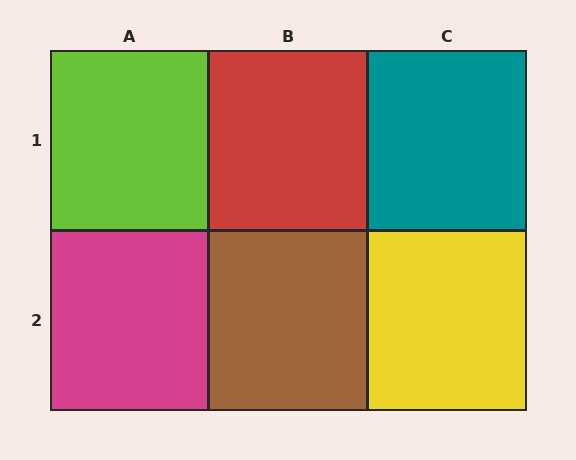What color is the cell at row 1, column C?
Teal.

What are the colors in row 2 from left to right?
Magenta, brown, yellow.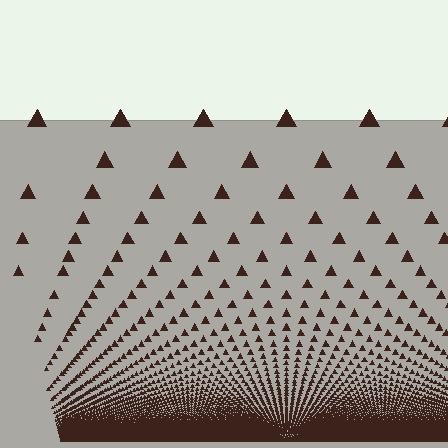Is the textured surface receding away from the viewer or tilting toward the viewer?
The surface appears to tilt toward the viewer. Texture elements get larger and sparser toward the top.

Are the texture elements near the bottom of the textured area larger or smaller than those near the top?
Smaller. The gradient is inverted — elements near the bottom are smaller and denser.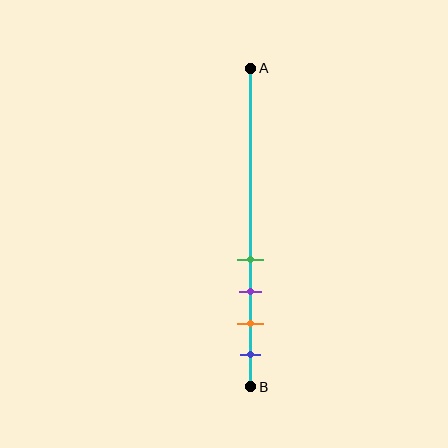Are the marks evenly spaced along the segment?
Yes, the marks are approximately evenly spaced.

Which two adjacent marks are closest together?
The green and purple marks are the closest adjacent pair.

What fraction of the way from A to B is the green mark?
The green mark is approximately 60% (0.6) of the way from A to B.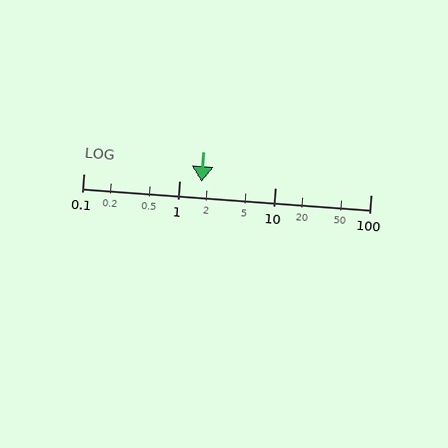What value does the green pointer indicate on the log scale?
The pointer indicates approximately 1.7.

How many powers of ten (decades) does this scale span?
The scale spans 3 decades, from 0.1 to 100.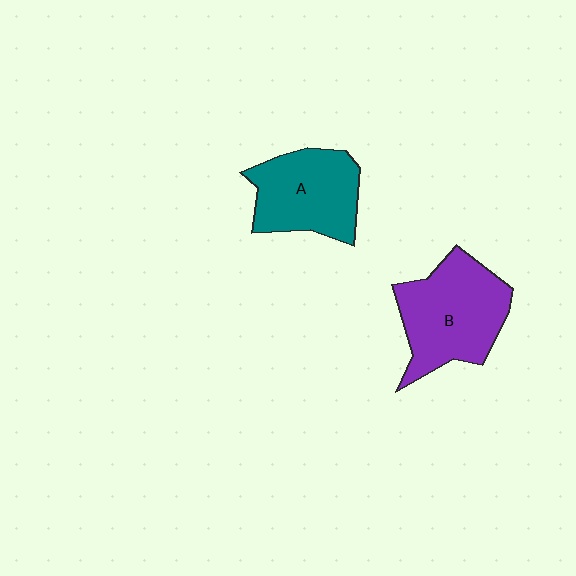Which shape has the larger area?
Shape B (purple).